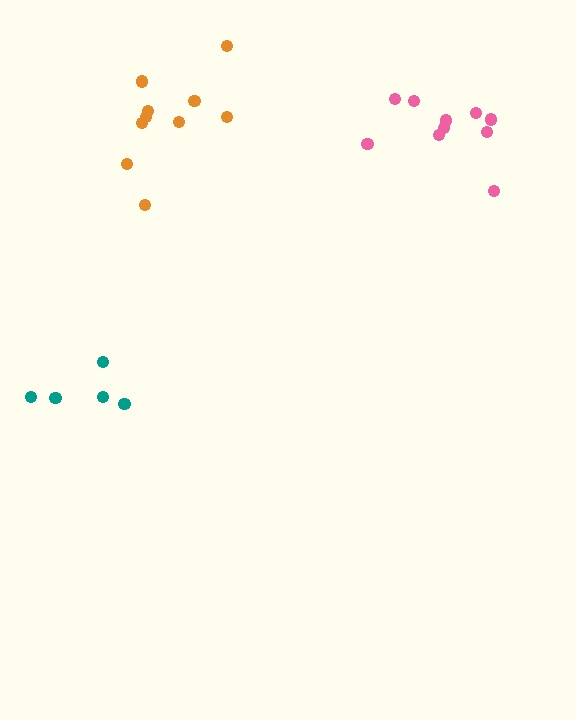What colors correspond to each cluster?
The clusters are colored: pink, orange, teal.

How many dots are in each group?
Group 1: 10 dots, Group 2: 10 dots, Group 3: 5 dots (25 total).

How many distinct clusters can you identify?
There are 3 distinct clusters.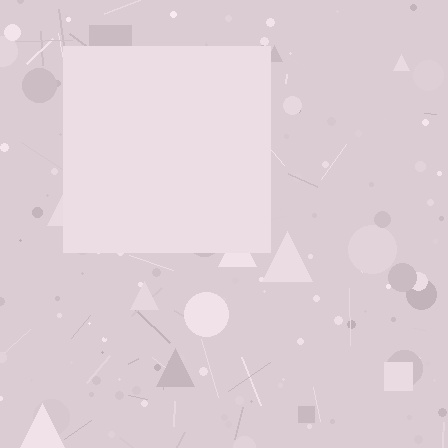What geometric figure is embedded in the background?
A square is embedded in the background.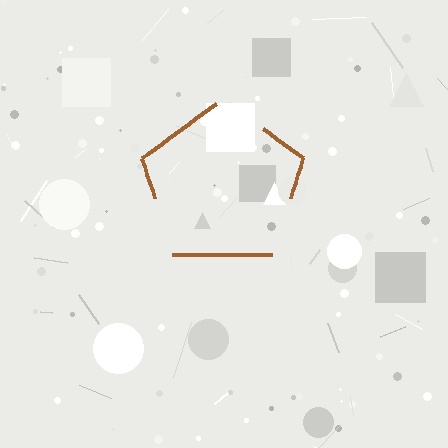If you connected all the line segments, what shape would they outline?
They would outline a pentagon.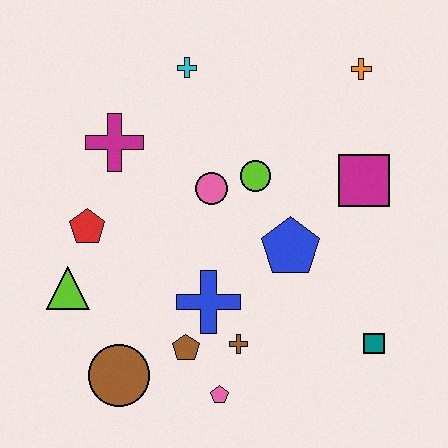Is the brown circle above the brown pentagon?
No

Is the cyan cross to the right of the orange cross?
No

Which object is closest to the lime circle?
The pink circle is closest to the lime circle.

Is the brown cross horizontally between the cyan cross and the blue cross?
No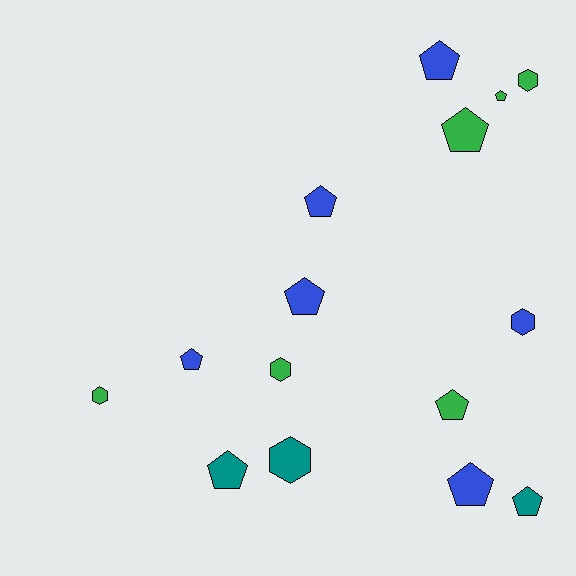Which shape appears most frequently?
Pentagon, with 10 objects.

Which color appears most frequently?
Blue, with 6 objects.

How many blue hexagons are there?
There is 1 blue hexagon.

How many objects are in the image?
There are 15 objects.